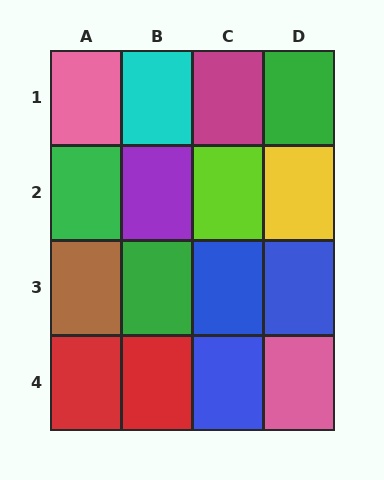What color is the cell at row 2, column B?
Purple.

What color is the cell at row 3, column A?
Brown.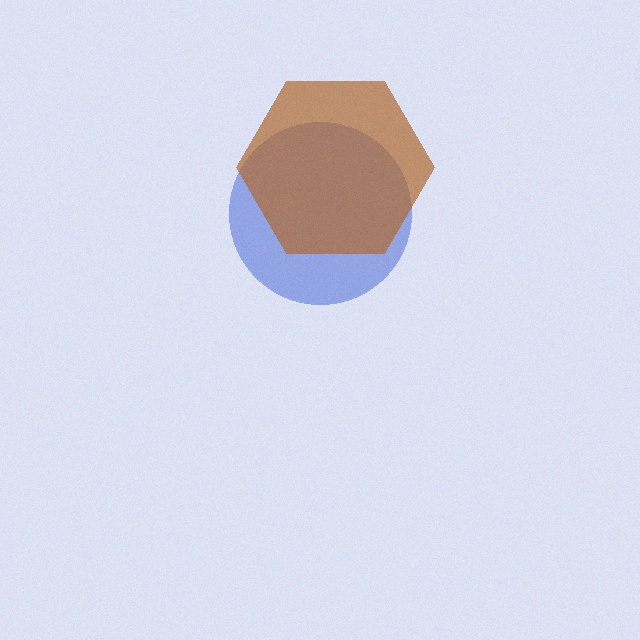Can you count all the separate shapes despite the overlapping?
Yes, there are 2 separate shapes.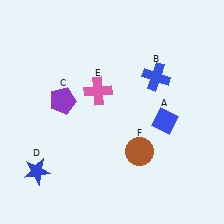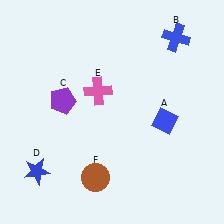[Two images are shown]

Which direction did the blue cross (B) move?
The blue cross (B) moved up.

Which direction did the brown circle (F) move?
The brown circle (F) moved left.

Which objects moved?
The objects that moved are: the blue cross (B), the brown circle (F).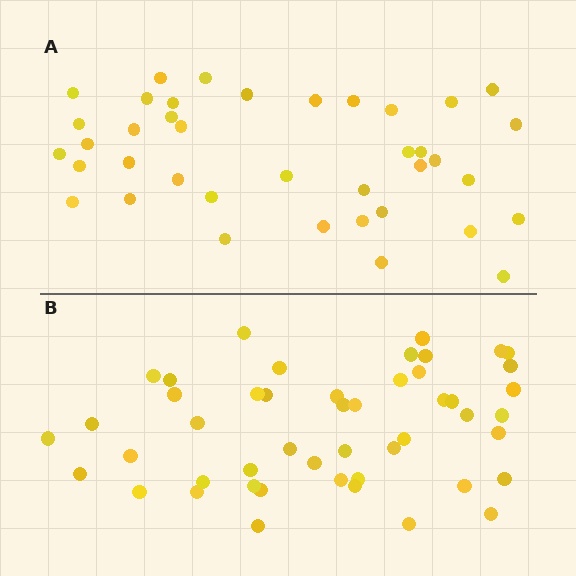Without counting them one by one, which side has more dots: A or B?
Region B (the bottom region) has more dots.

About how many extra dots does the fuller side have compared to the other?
Region B has roughly 8 or so more dots than region A.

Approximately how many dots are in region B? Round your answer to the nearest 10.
About 50 dots. (The exact count is 48, which rounds to 50.)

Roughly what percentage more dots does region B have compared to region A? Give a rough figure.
About 25% more.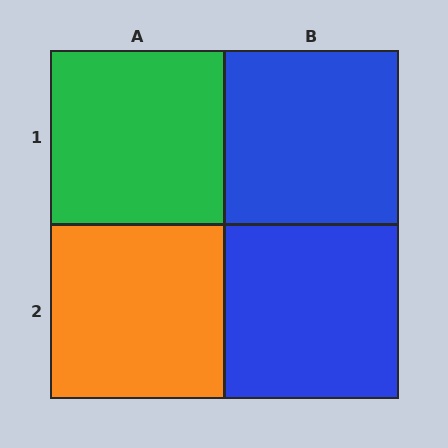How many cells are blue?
2 cells are blue.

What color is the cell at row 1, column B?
Blue.